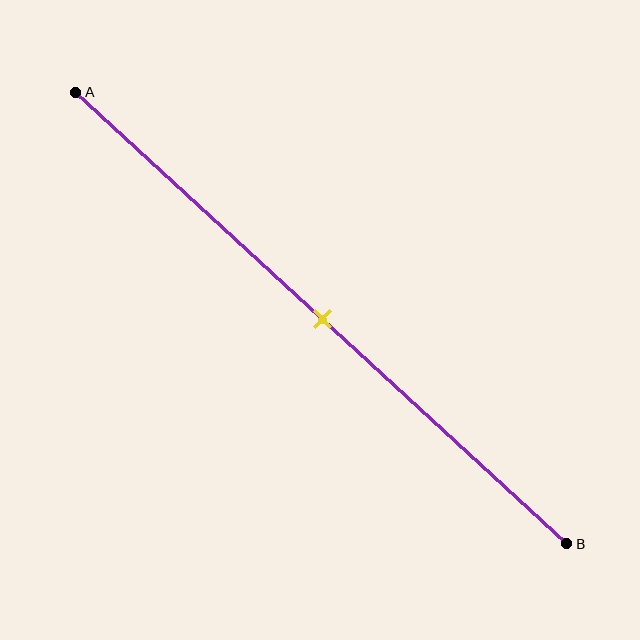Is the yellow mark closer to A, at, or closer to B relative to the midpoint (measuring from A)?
The yellow mark is approximately at the midpoint of segment AB.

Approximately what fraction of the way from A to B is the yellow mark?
The yellow mark is approximately 50% of the way from A to B.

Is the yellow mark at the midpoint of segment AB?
Yes, the mark is approximately at the midpoint.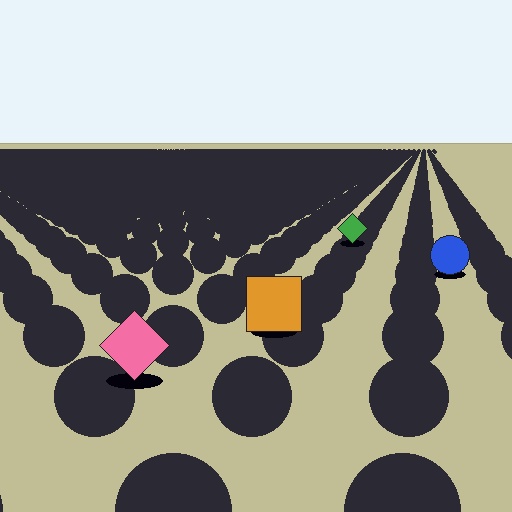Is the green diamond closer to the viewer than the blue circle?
No. The blue circle is closer — you can tell from the texture gradient: the ground texture is coarser near it.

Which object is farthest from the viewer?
The green diamond is farthest from the viewer. It appears smaller and the ground texture around it is denser.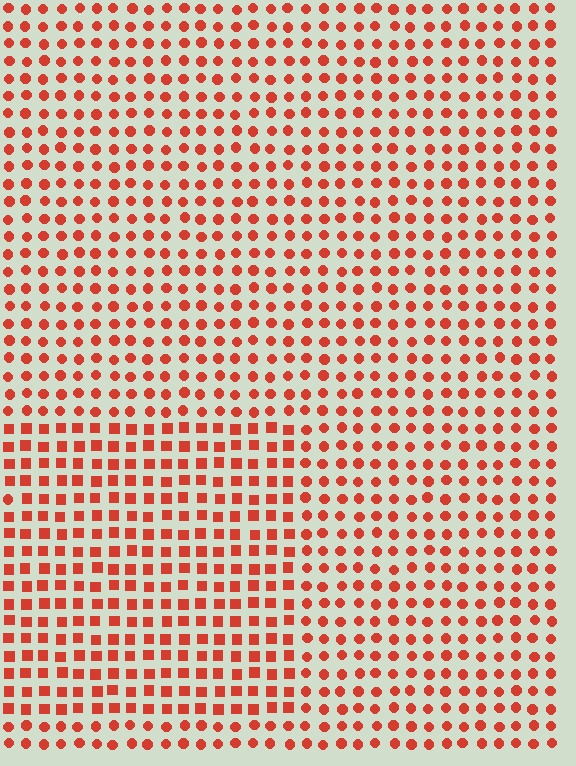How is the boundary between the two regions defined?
The boundary is defined by a change in element shape: squares inside vs. circles outside. All elements share the same color and spacing.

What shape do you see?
I see a rectangle.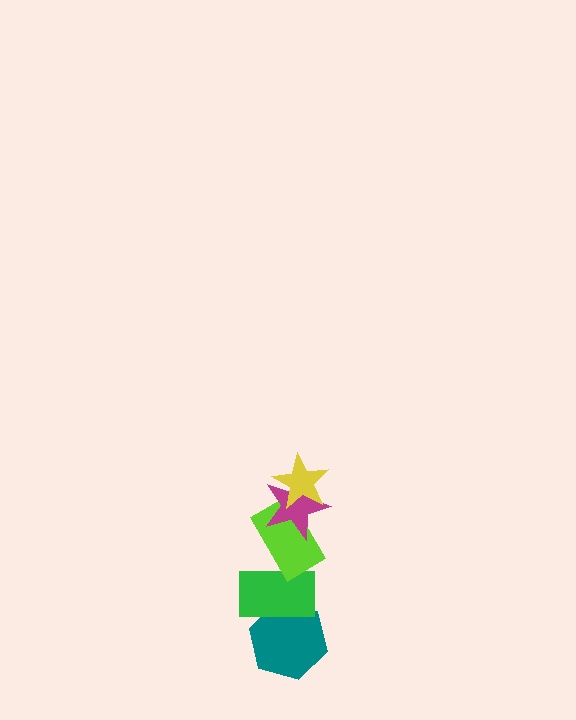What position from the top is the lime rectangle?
The lime rectangle is 3rd from the top.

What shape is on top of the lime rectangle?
The magenta star is on top of the lime rectangle.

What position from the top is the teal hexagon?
The teal hexagon is 5th from the top.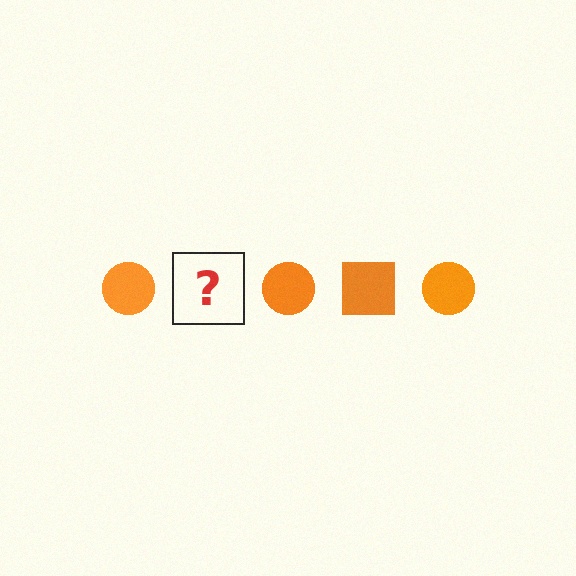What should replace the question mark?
The question mark should be replaced with an orange square.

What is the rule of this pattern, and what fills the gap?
The rule is that the pattern cycles through circle, square shapes in orange. The gap should be filled with an orange square.